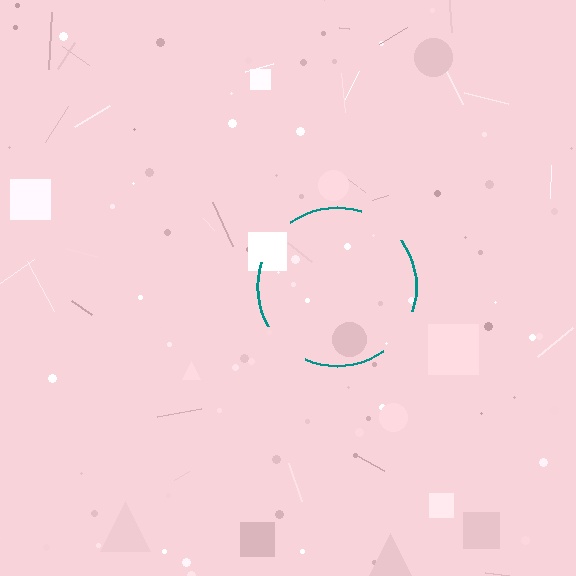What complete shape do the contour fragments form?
The contour fragments form a circle.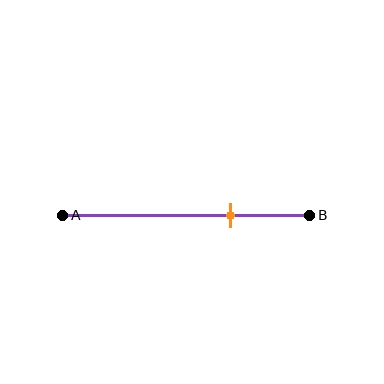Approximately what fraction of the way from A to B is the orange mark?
The orange mark is approximately 70% of the way from A to B.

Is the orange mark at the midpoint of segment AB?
No, the mark is at about 70% from A, not at the 50% midpoint.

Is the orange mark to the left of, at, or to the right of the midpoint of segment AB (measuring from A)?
The orange mark is to the right of the midpoint of segment AB.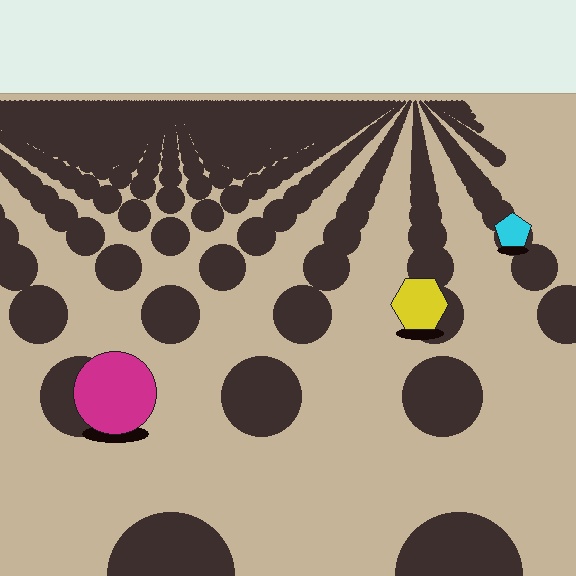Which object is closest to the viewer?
The magenta circle is closest. The texture marks near it are larger and more spread out.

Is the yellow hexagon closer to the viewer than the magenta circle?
No. The magenta circle is closer — you can tell from the texture gradient: the ground texture is coarser near it.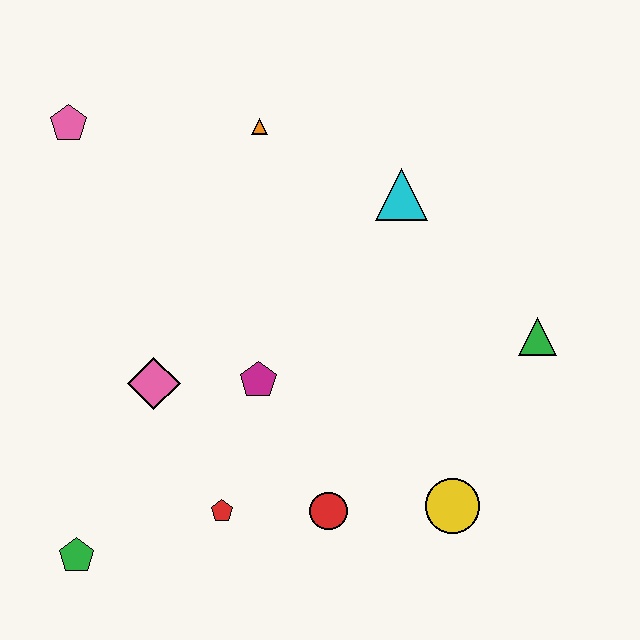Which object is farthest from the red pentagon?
The pink pentagon is farthest from the red pentagon.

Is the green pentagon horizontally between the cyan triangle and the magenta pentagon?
No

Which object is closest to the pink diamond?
The magenta pentagon is closest to the pink diamond.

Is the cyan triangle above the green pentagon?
Yes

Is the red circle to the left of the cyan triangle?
Yes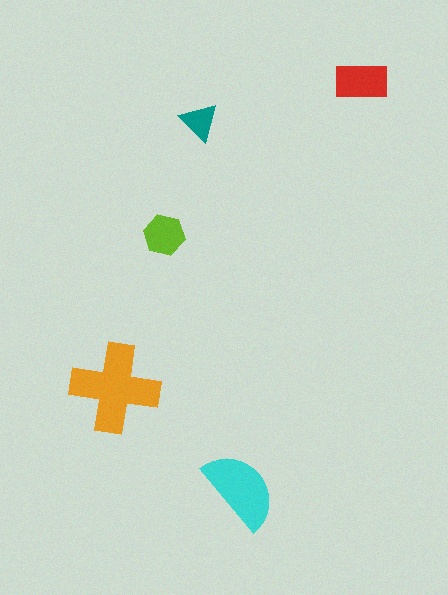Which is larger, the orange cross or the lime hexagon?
The orange cross.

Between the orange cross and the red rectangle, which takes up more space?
The orange cross.